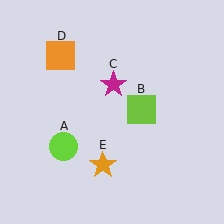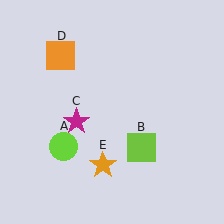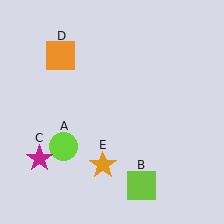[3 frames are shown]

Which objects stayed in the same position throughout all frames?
Lime circle (object A) and orange square (object D) and orange star (object E) remained stationary.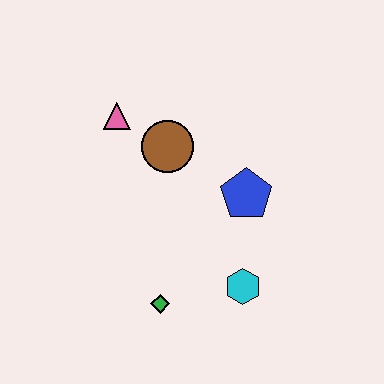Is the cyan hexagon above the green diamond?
Yes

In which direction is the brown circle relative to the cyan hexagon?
The brown circle is above the cyan hexagon.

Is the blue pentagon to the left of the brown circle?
No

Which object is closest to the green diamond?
The cyan hexagon is closest to the green diamond.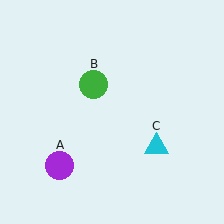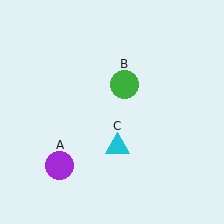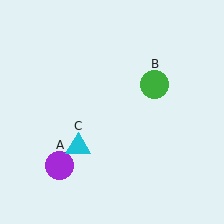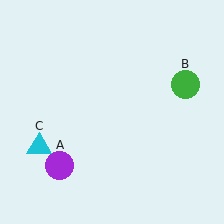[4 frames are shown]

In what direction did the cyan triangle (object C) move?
The cyan triangle (object C) moved left.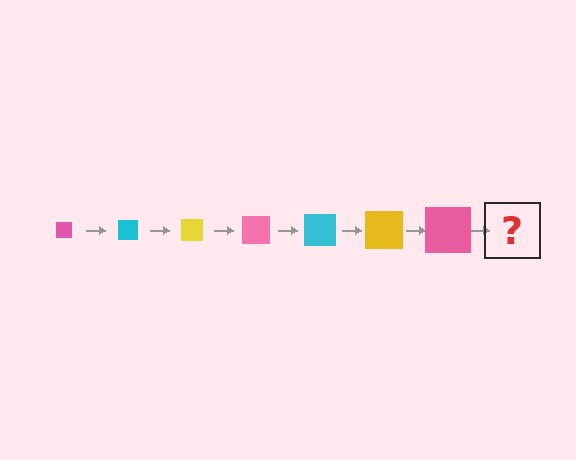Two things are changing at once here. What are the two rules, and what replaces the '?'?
The two rules are that the square grows larger each step and the color cycles through pink, cyan, and yellow. The '?' should be a cyan square, larger than the previous one.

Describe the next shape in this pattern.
It should be a cyan square, larger than the previous one.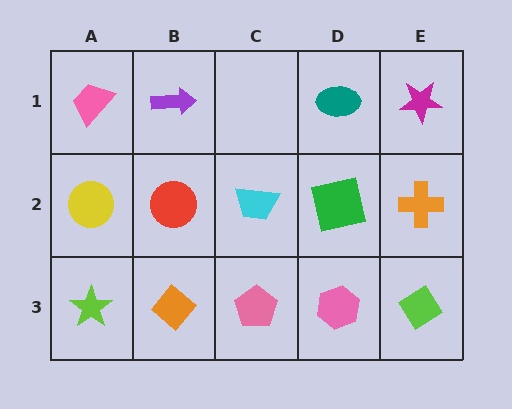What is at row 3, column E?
A lime diamond.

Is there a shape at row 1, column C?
No, that cell is empty.